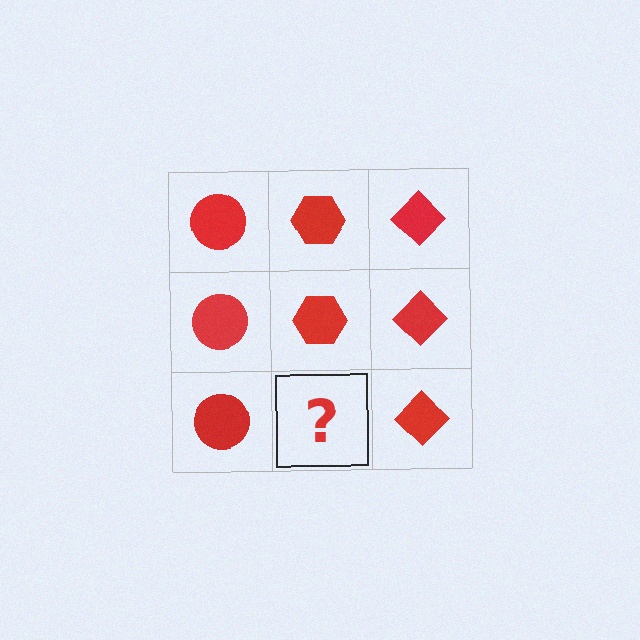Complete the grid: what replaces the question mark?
The question mark should be replaced with a red hexagon.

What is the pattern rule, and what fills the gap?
The rule is that each column has a consistent shape. The gap should be filled with a red hexagon.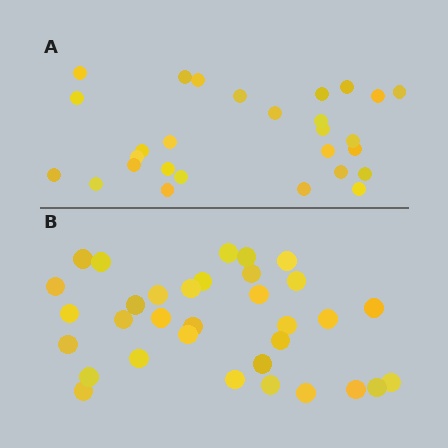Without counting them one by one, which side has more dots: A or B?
Region B (the bottom region) has more dots.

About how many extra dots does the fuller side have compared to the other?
Region B has about 5 more dots than region A.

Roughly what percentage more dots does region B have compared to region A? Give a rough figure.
About 20% more.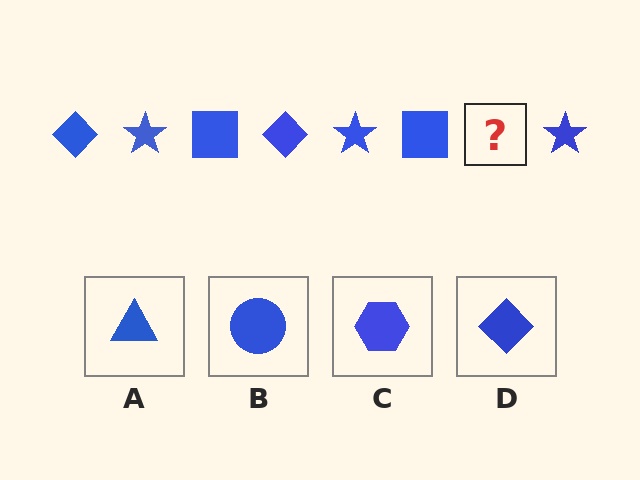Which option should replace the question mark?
Option D.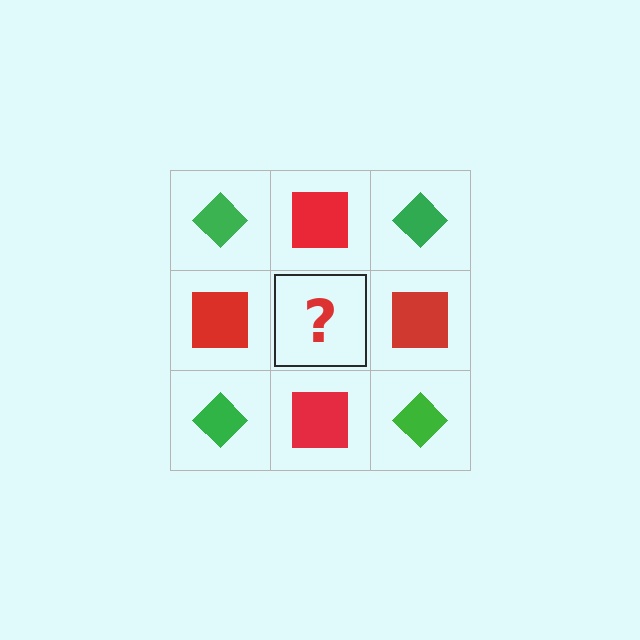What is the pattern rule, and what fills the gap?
The rule is that it alternates green diamond and red square in a checkerboard pattern. The gap should be filled with a green diamond.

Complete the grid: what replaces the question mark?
The question mark should be replaced with a green diamond.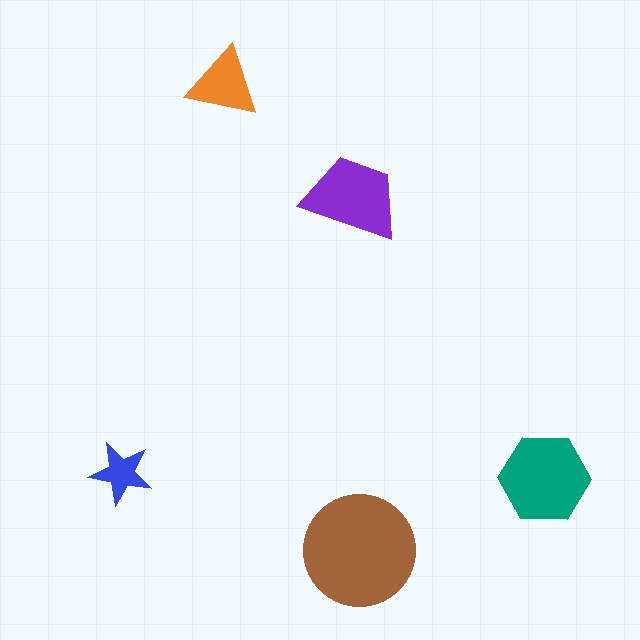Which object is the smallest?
The blue star.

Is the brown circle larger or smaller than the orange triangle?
Larger.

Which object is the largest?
The brown circle.